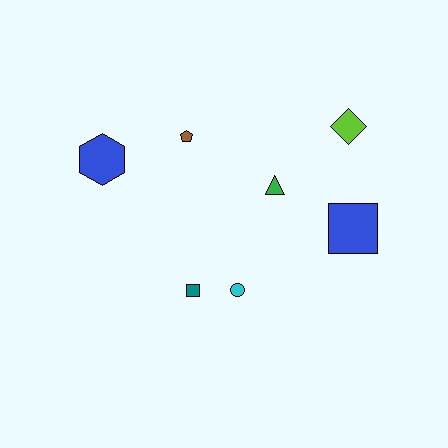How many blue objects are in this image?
There are 2 blue objects.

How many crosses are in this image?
There are no crosses.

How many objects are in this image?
There are 7 objects.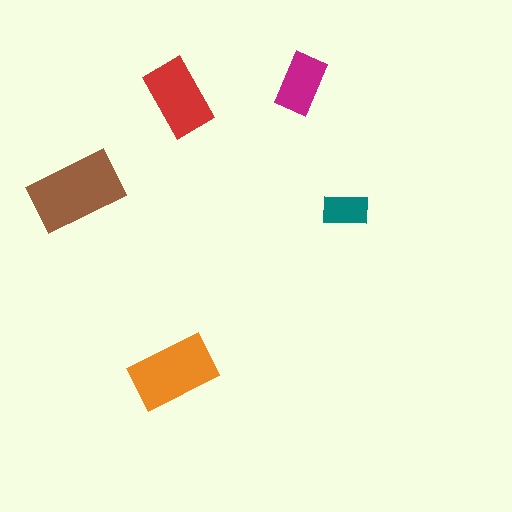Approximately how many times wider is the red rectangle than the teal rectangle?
About 1.5 times wider.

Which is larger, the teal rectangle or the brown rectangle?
The brown one.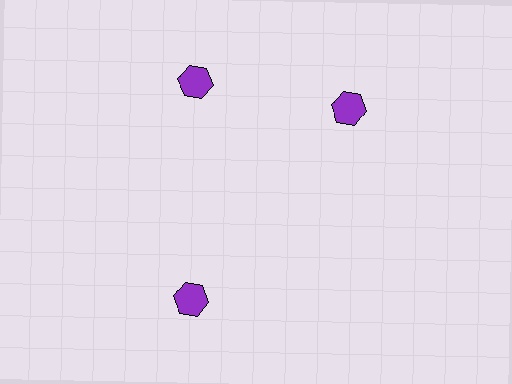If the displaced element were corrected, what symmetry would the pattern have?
It would have 3-fold rotational symmetry — the pattern would map onto itself every 120 degrees.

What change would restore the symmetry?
The symmetry would be restored by rotating it back into even spacing with its neighbors so that all 3 hexagons sit at equal angles and equal distance from the center.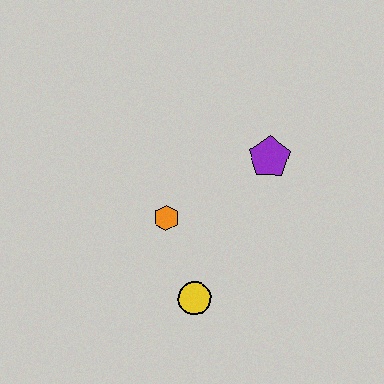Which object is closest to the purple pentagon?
The orange hexagon is closest to the purple pentagon.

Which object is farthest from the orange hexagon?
The purple pentagon is farthest from the orange hexagon.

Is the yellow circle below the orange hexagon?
Yes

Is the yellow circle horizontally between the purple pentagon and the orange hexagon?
Yes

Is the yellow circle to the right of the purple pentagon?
No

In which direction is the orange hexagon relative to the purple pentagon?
The orange hexagon is to the left of the purple pentagon.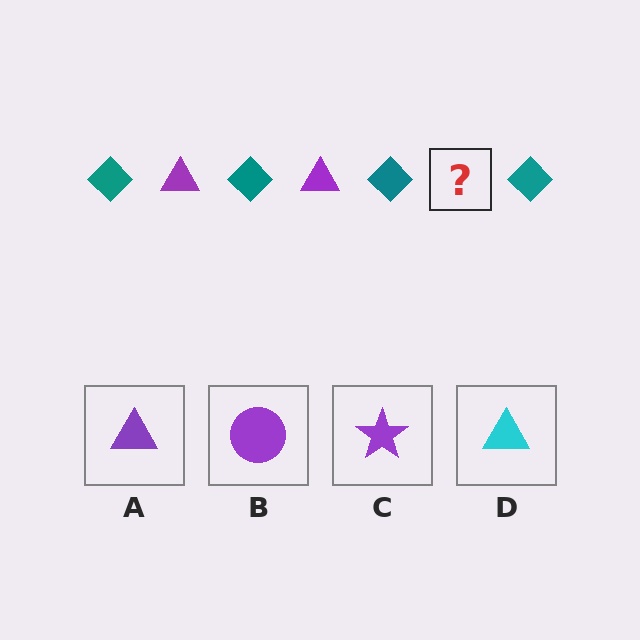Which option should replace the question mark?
Option A.